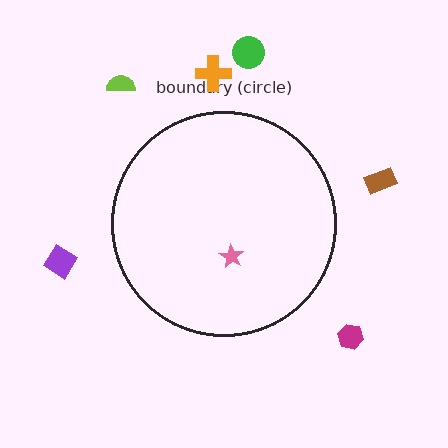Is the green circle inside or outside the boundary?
Outside.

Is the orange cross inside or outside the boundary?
Outside.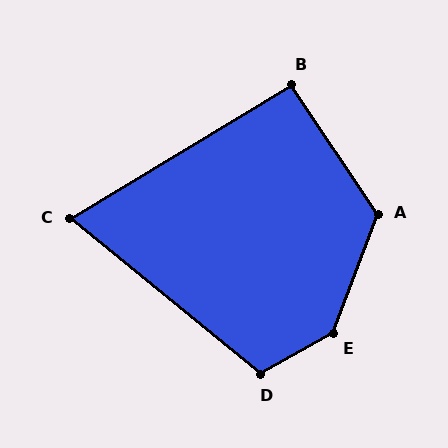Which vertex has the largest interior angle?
E, at approximately 140 degrees.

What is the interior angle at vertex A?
Approximately 126 degrees (obtuse).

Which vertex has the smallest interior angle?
C, at approximately 70 degrees.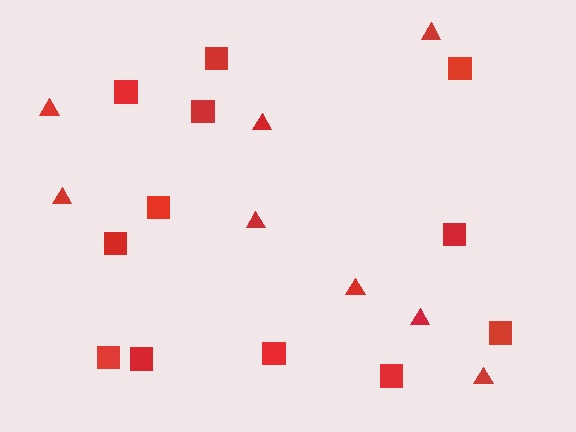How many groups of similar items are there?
There are 2 groups: one group of triangles (8) and one group of squares (12).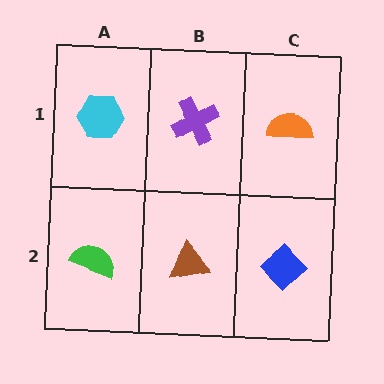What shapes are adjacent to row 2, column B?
A purple cross (row 1, column B), a green semicircle (row 2, column A), a blue diamond (row 2, column C).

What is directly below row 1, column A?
A green semicircle.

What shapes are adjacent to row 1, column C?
A blue diamond (row 2, column C), a purple cross (row 1, column B).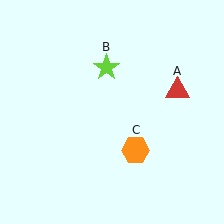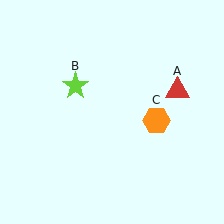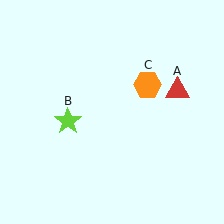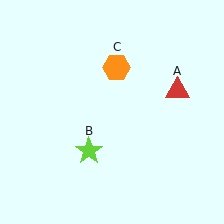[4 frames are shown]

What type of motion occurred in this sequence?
The lime star (object B), orange hexagon (object C) rotated counterclockwise around the center of the scene.